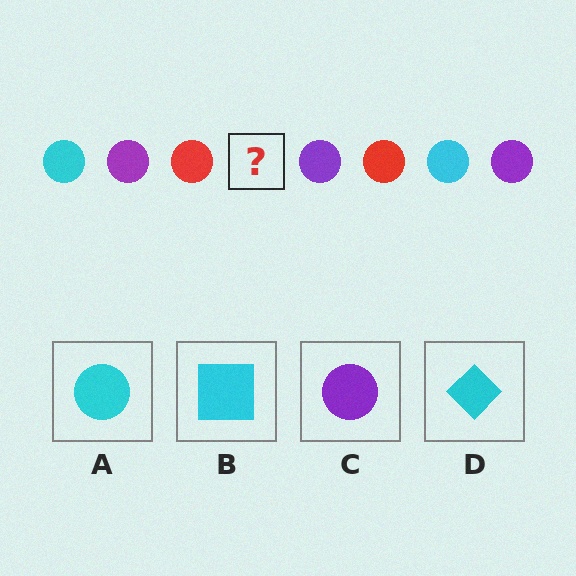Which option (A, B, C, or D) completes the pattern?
A.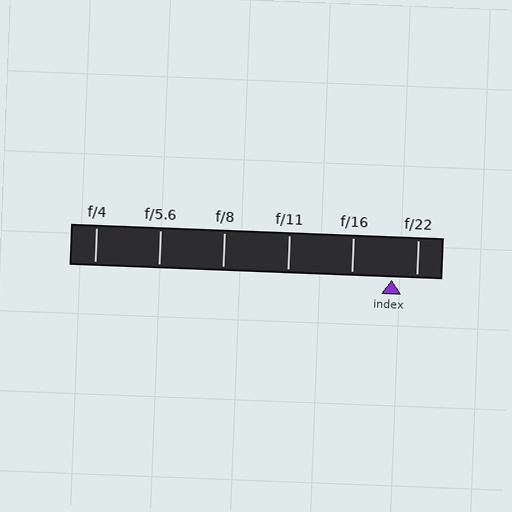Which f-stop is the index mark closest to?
The index mark is closest to f/22.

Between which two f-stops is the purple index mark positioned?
The index mark is between f/16 and f/22.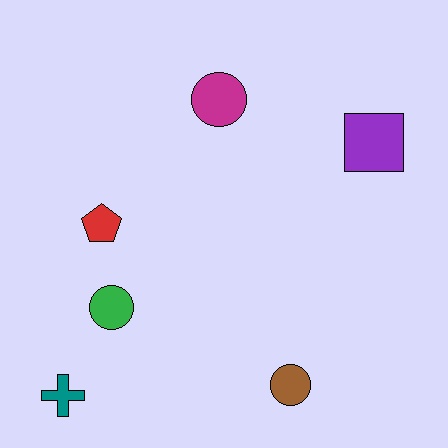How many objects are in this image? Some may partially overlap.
There are 6 objects.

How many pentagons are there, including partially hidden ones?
There is 1 pentagon.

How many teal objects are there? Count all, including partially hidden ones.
There is 1 teal object.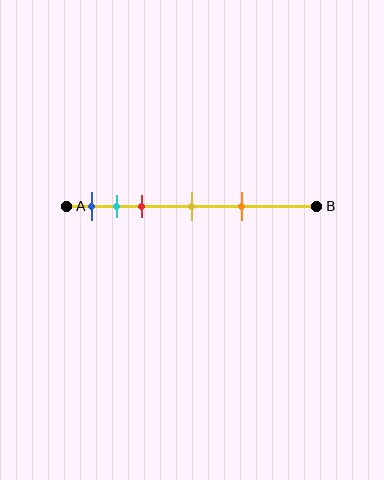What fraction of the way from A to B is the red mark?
The red mark is approximately 30% (0.3) of the way from A to B.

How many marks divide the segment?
There are 5 marks dividing the segment.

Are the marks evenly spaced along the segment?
No, the marks are not evenly spaced.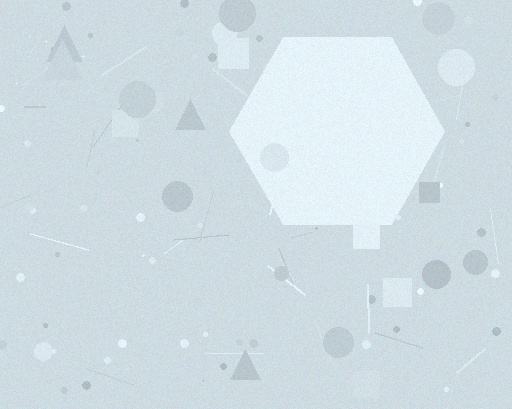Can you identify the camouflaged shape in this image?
The camouflaged shape is a hexagon.